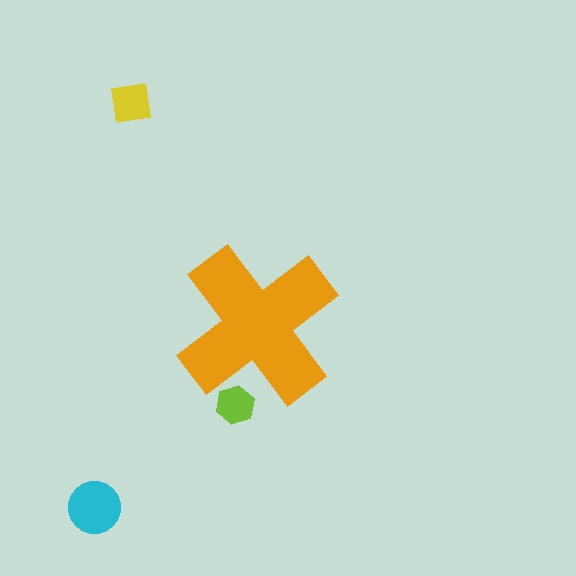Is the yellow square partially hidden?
No, the yellow square is fully visible.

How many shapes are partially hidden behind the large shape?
1 shape is partially hidden.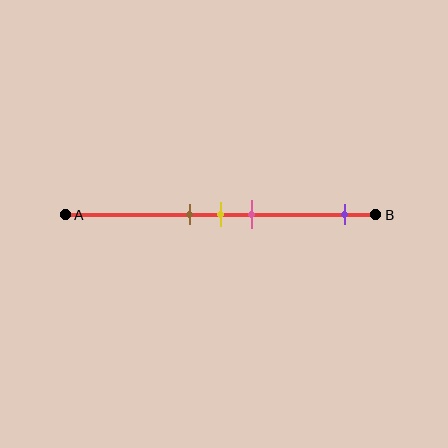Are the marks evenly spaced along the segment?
No, the marks are not evenly spaced.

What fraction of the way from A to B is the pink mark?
The pink mark is approximately 60% (0.6) of the way from A to B.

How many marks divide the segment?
There are 4 marks dividing the segment.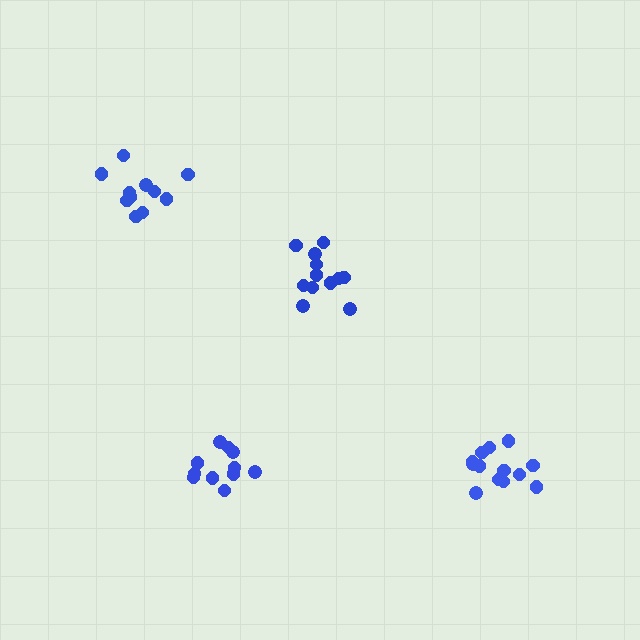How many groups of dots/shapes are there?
There are 4 groups.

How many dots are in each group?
Group 1: 11 dots, Group 2: 13 dots, Group 3: 12 dots, Group 4: 11 dots (47 total).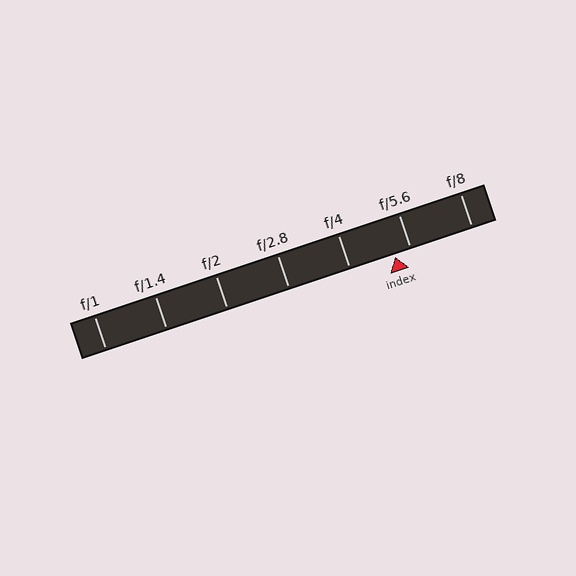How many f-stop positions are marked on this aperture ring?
There are 7 f-stop positions marked.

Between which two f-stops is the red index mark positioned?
The index mark is between f/4 and f/5.6.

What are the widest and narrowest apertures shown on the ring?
The widest aperture shown is f/1 and the narrowest is f/8.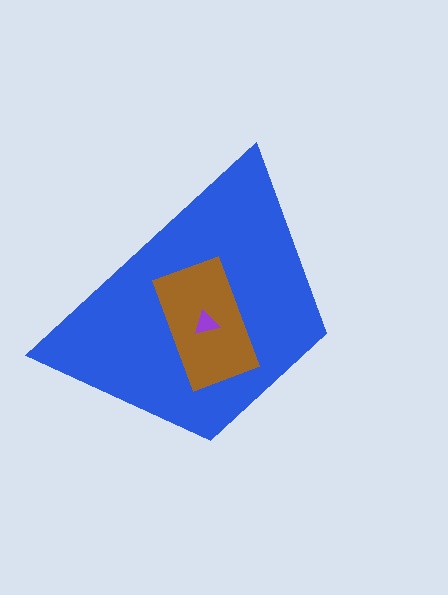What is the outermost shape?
The blue trapezoid.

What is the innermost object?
The purple triangle.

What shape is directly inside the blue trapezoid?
The brown rectangle.